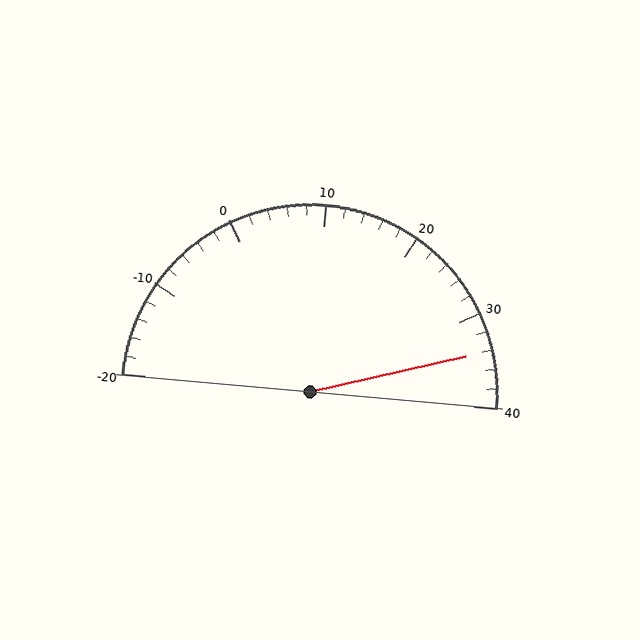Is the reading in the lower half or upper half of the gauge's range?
The reading is in the upper half of the range (-20 to 40).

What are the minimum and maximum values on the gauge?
The gauge ranges from -20 to 40.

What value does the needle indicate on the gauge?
The needle indicates approximately 34.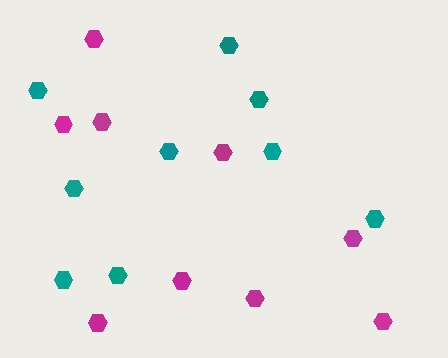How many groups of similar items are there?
There are 2 groups: one group of teal hexagons (9) and one group of magenta hexagons (9).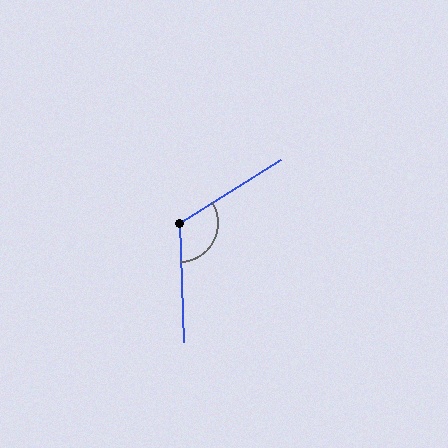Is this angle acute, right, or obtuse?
It is obtuse.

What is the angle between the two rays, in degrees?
Approximately 120 degrees.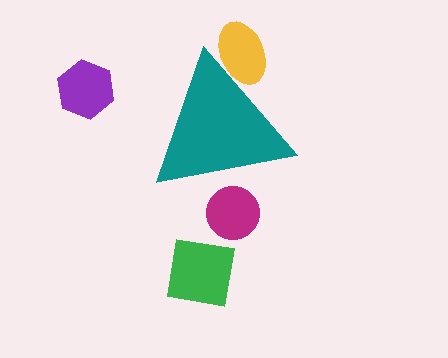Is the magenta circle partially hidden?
Yes, the magenta circle is partially hidden behind the teal triangle.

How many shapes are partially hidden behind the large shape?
2 shapes are partially hidden.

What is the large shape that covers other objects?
A teal triangle.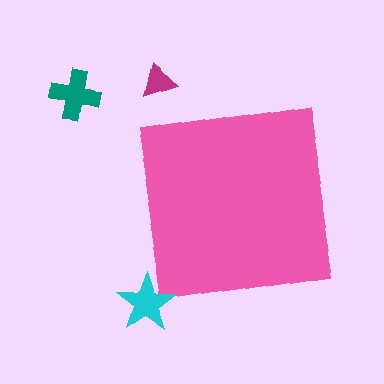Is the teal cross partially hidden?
No, the teal cross is fully visible.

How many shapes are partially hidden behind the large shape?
0 shapes are partially hidden.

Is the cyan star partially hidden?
No, the cyan star is fully visible.